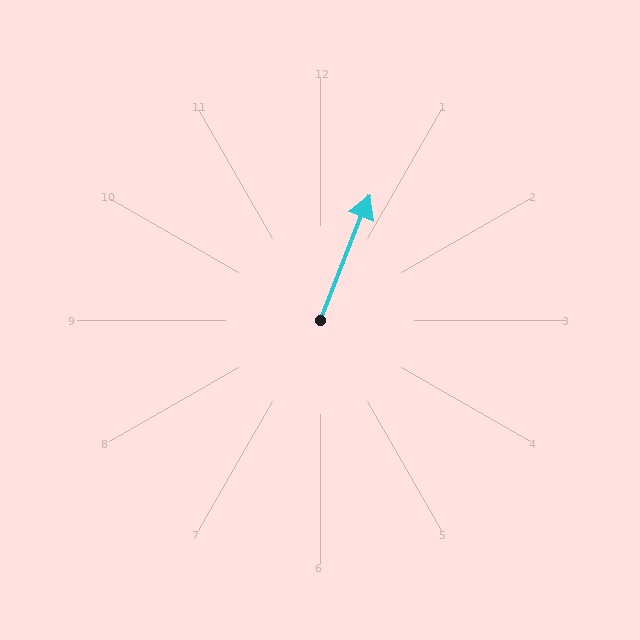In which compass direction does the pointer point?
North.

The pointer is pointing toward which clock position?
Roughly 1 o'clock.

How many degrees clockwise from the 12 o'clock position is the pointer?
Approximately 22 degrees.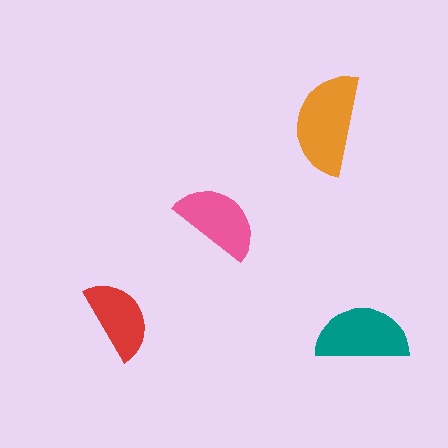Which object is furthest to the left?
The red semicircle is leftmost.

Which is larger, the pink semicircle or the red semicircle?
The pink one.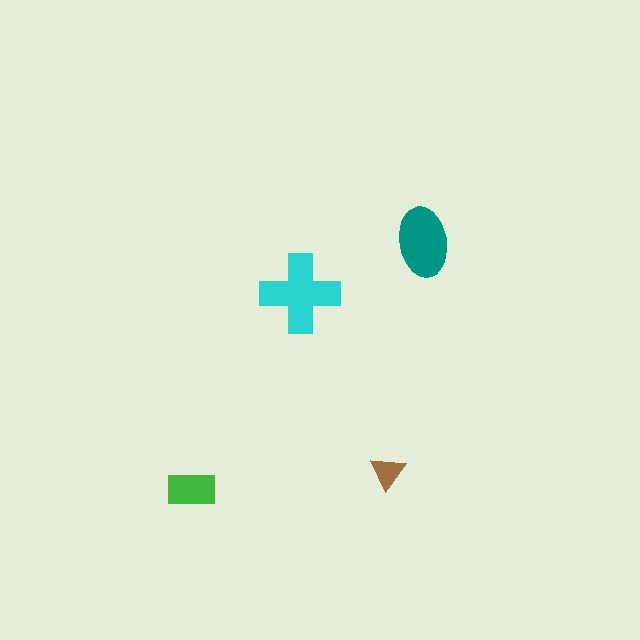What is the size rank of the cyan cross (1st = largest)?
1st.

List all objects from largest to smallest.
The cyan cross, the teal ellipse, the green rectangle, the brown triangle.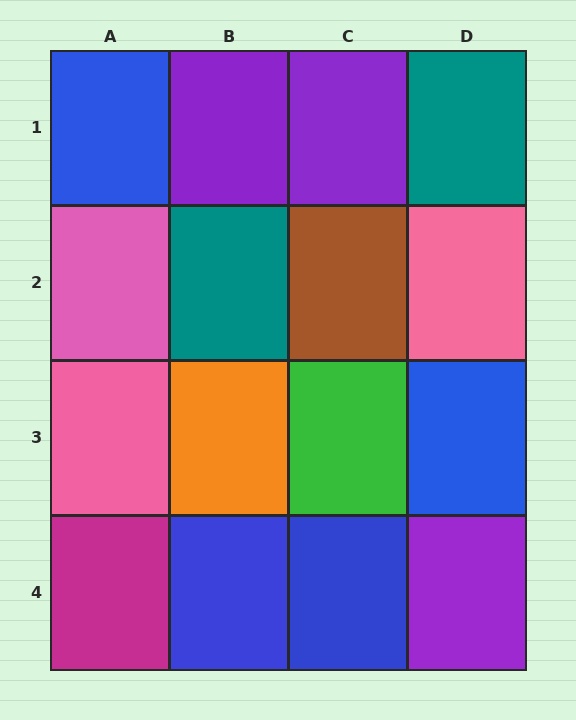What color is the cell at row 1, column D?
Teal.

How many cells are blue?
4 cells are blue.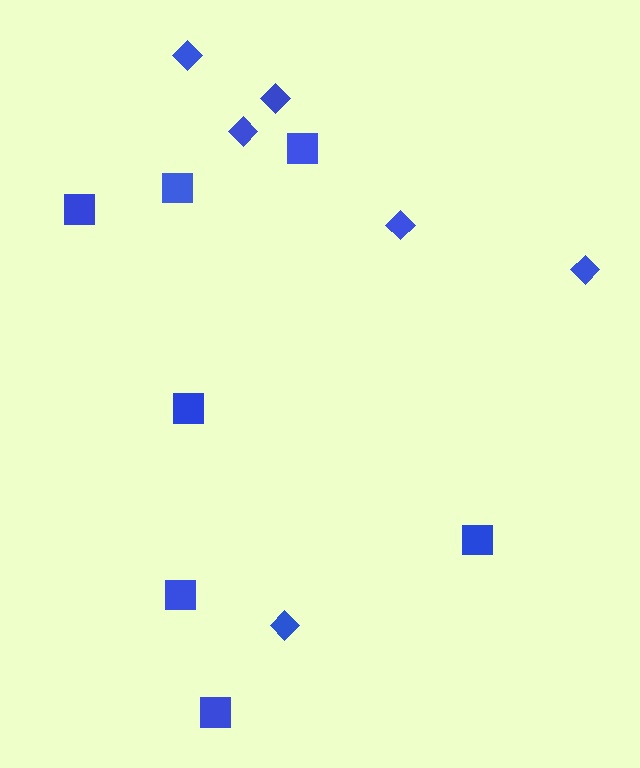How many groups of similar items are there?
There are 2 groups: one group of squares (7) and one group of diamonds (6).